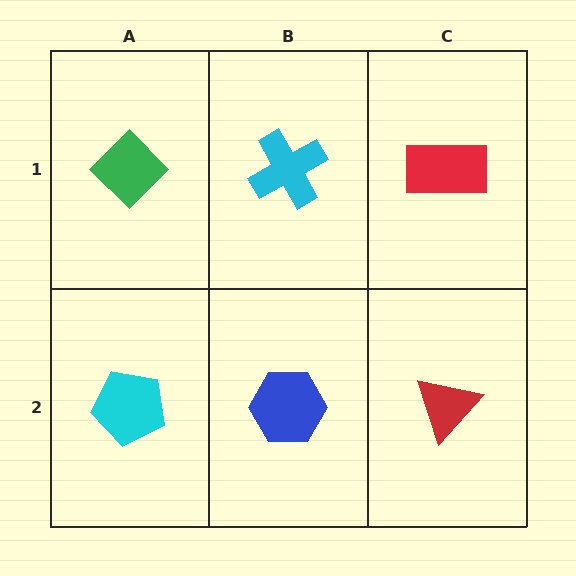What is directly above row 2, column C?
A red rectangle.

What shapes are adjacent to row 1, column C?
A red triangle (row 2, column C), a cyan cross (row 1, column B).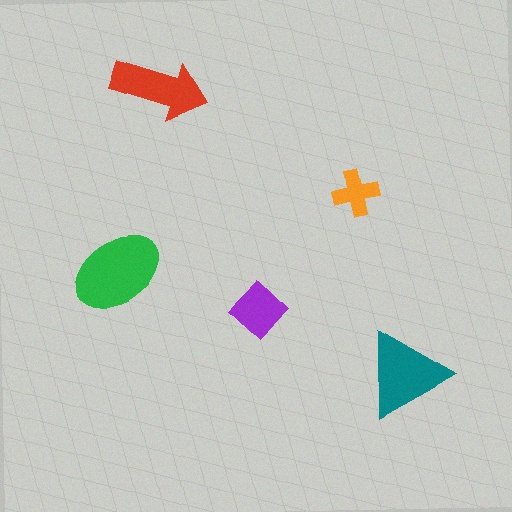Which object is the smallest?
The orange cross.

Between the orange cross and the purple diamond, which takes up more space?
The purple diamond.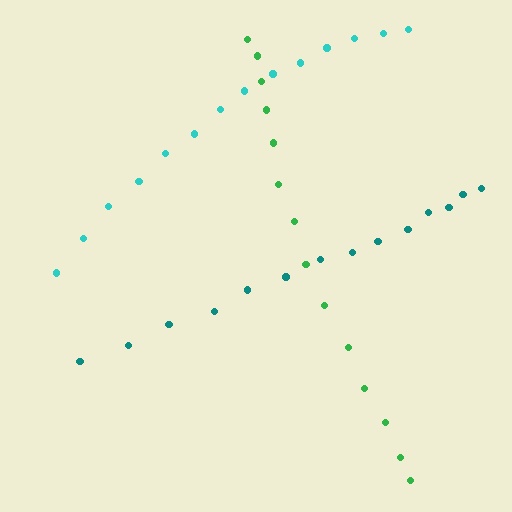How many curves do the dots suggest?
There are 3 distinct paths.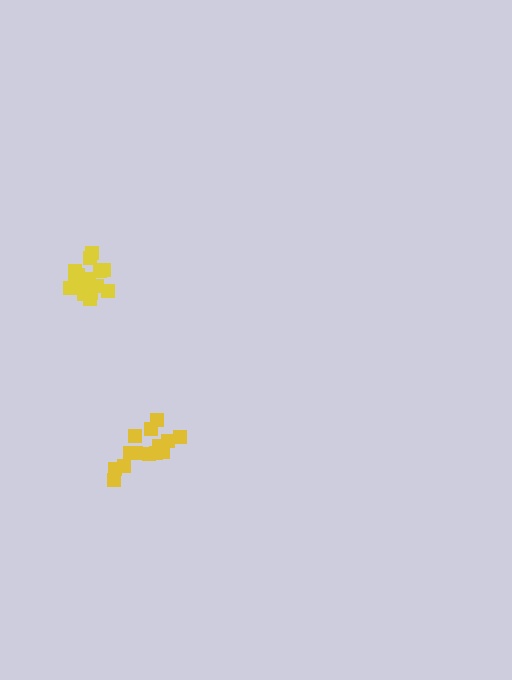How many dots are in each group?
Group 1: 15 dots, Group 2: 15 dots (30 total).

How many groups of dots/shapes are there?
There are 2 groups.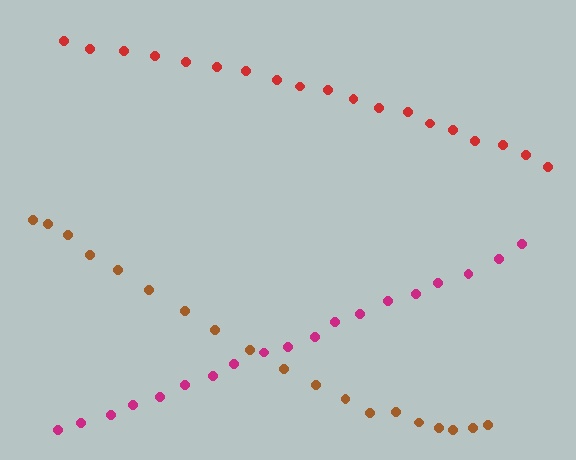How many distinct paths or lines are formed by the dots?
There are 3 distinct paths.